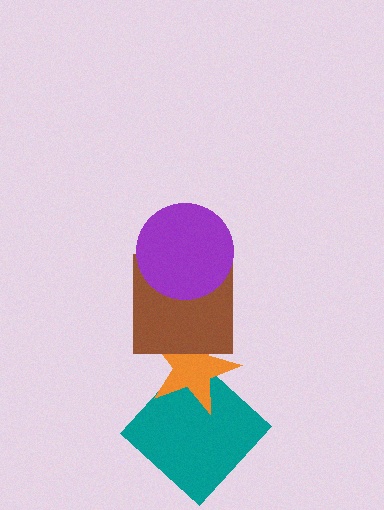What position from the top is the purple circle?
The purple circle is 1st from the top.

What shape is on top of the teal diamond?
The orange star is on top of the teal diamond.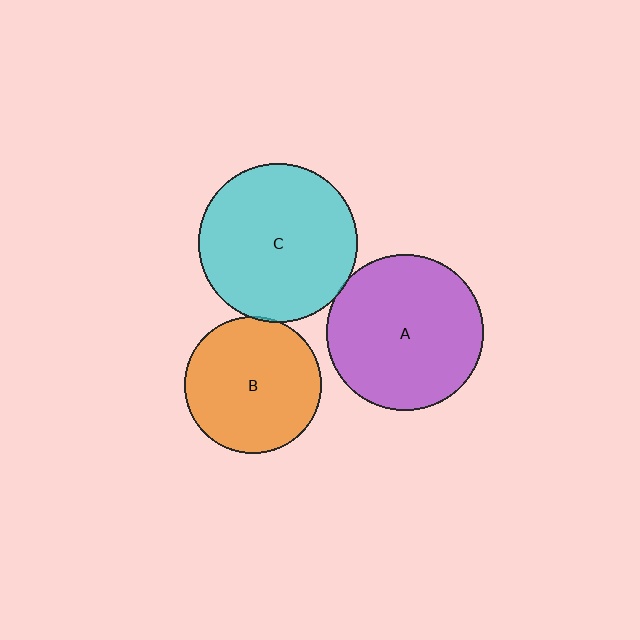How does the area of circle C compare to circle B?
Approximately 1.3 times.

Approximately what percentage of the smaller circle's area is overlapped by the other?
Approximately 5%.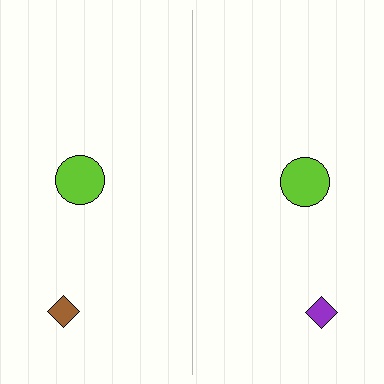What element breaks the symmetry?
The purple diamond on the right side breaks the symmetry — its mirror counterpart is brown.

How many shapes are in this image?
There are 4 shapes in this image.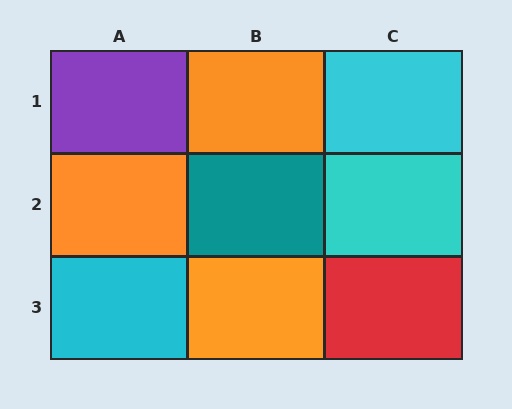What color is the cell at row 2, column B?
Teal.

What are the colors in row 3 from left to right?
Cyan, orange, red.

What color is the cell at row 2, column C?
Cyan.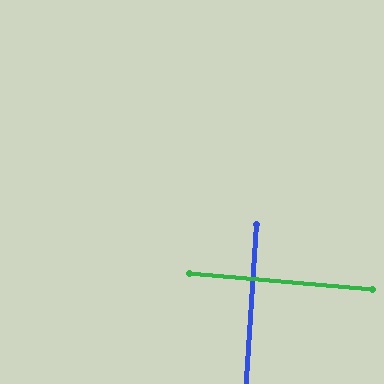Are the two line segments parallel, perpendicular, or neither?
Perpendicular — they meet at approximately 89°.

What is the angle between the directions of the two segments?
Approximately 89 degrees.